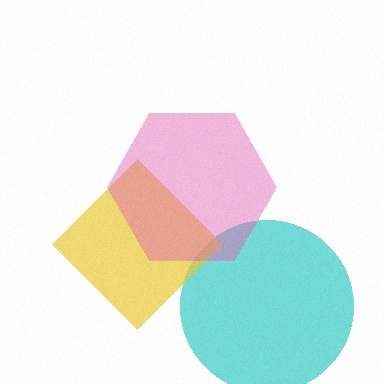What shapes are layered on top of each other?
The layered shapes are: a cyan circle, a yellow diamond, a pink hexagon.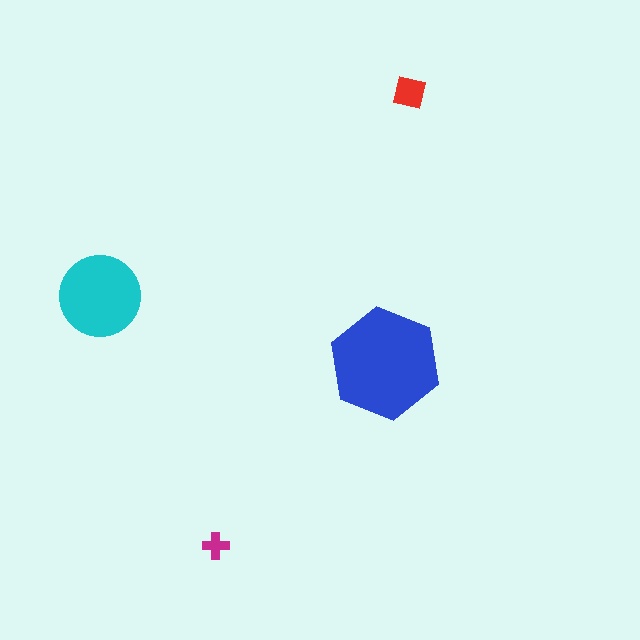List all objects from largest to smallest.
The blue hexagon, the cyan circle, the red square, the magenta cross.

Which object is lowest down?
The magenta cross is bottommost.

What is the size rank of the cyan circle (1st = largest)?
2nd.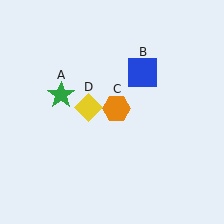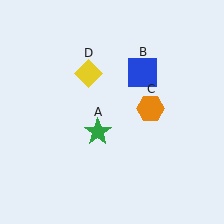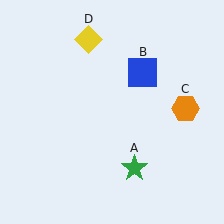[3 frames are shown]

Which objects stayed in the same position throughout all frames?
Blue square (object B) remained stationary.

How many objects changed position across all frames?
3 objects changed position: green star (object A), orange hexagon (object C), yellow diamond (object D).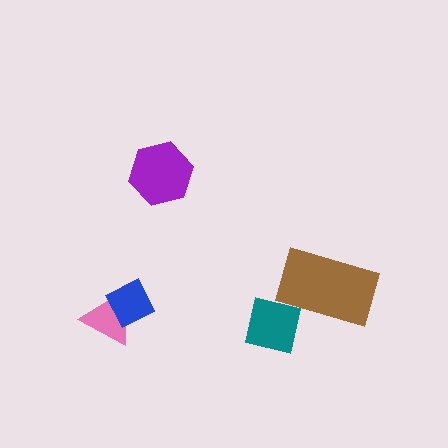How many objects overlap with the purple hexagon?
0 objects overlap with the purple hexagon.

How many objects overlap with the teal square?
1 object overlaps with the teal square.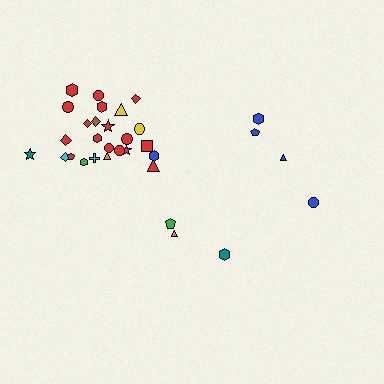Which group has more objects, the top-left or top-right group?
The top-left group.